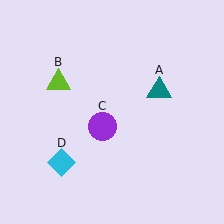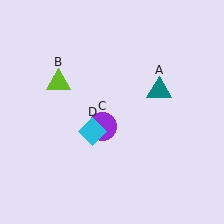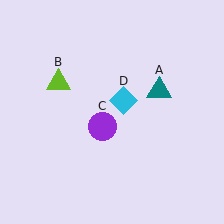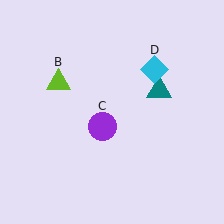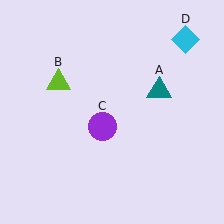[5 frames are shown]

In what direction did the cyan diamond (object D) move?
The cyan diamond (object D) moved up and to the right.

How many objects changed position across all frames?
1 object changed position: cyan diamond (object D).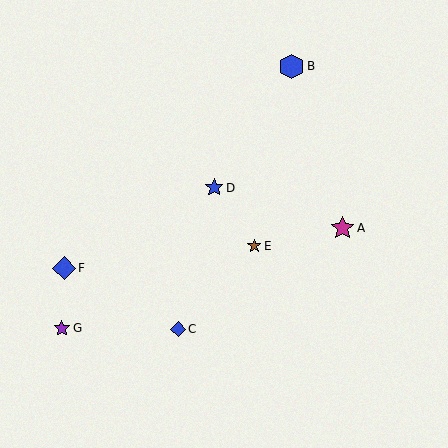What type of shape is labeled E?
Shape E is a brown star.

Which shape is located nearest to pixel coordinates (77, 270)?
The blue diamond (labeled F) at (64, 268) is nearest to that location.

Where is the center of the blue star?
The center of the blue star is at (214, 188).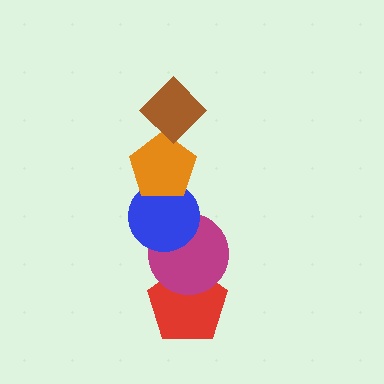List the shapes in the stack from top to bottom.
From top to bottom: the brown diamond, the orange pentagon, the blue circle, the magenta circle, the red pentagon.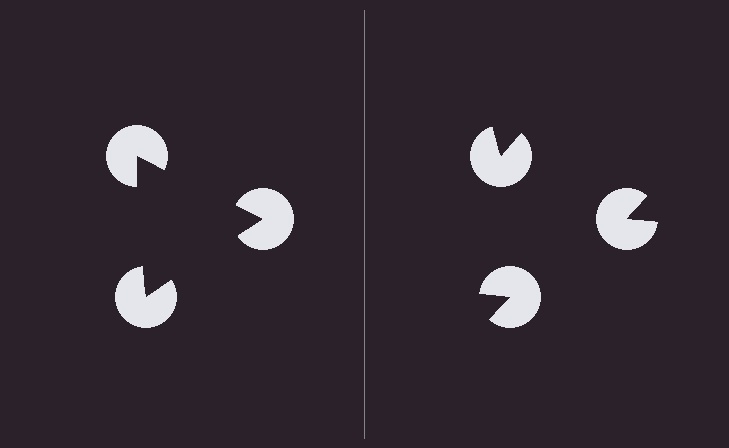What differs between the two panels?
The pac-man discs are positioned identically on both sides; only the wedge orientations differ. On the left they align to a triangle; on the right they are misaligned.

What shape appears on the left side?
An illusory triangle.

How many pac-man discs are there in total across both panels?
6 — 3 on each side.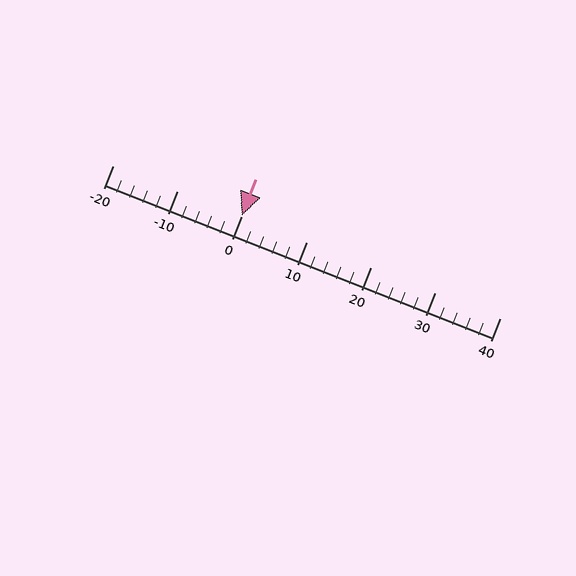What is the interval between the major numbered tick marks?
The major tick marks are spaced 10 units apart.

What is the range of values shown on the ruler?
The ruler shows values from -20 to 40.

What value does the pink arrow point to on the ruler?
The pink arrow points to approximately 0.